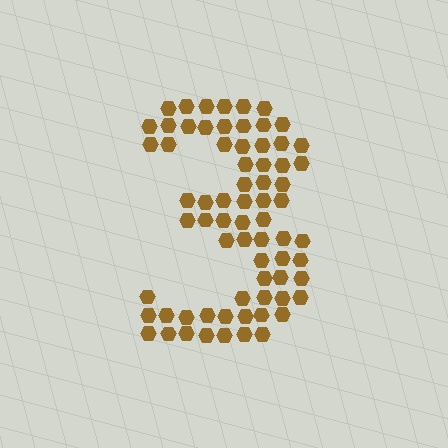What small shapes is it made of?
It is made of small hexagons.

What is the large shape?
The large shape is the digit 3.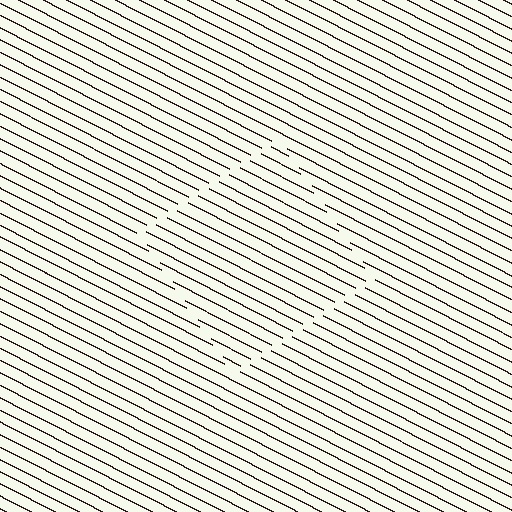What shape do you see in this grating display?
An illusory square. The interior of the shape contains the same grating, shifted by half a period — the contour is defined by the phase discontinuity where line-ends from the inner and outer gratings abut.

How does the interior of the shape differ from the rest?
The interior of the shape contains the same grating, shifted by half a period — the contour is defined by the phase discontinuity where line-ends from the inner and outer gratings abut.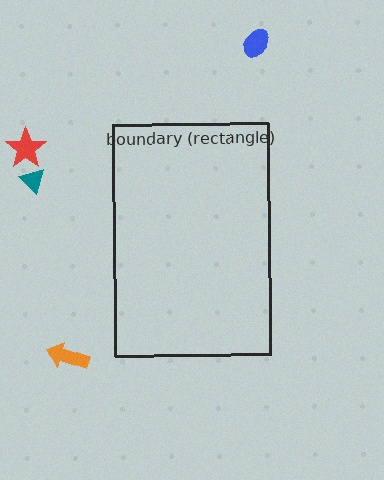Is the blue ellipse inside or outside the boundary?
Outside.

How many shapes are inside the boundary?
0 inside, 4 outside.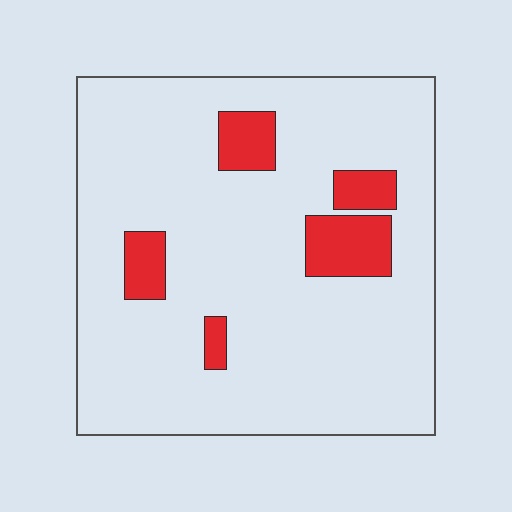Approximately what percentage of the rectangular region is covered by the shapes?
Approximately 10%.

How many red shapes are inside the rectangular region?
5.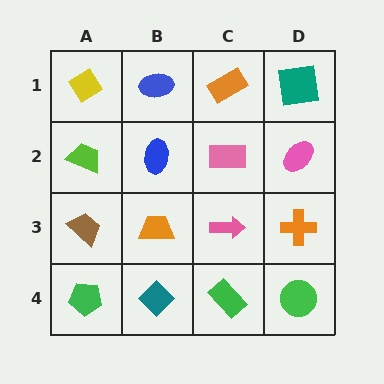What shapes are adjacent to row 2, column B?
A blue ellipse (row 1, column B), an orange trapezoid (row 3, column B), a lime trapezoid (row 2, column A), a pink rectangle (row 2, column C).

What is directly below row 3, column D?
A green circle.